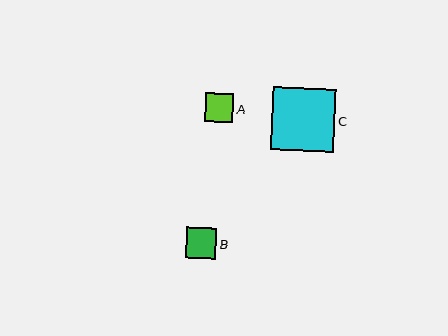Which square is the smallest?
Square A is the smallest with a size of approximately 28 pixels.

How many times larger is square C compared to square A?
Square C is approximately 2.2 times the size of square A.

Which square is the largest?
Square C is the largest with a size of approximately 63 pixels.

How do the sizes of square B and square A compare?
Square B and square A are approximately the same size.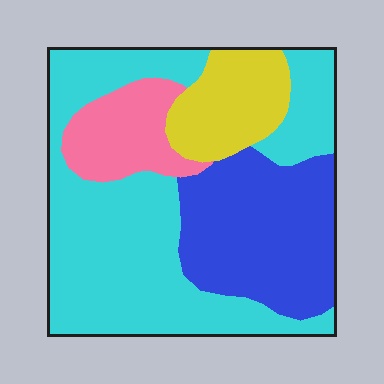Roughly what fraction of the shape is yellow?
Yellow takes up about one eighth (1/8) of the shape.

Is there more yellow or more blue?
Blue.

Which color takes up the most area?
Cyan, at roughly 50%.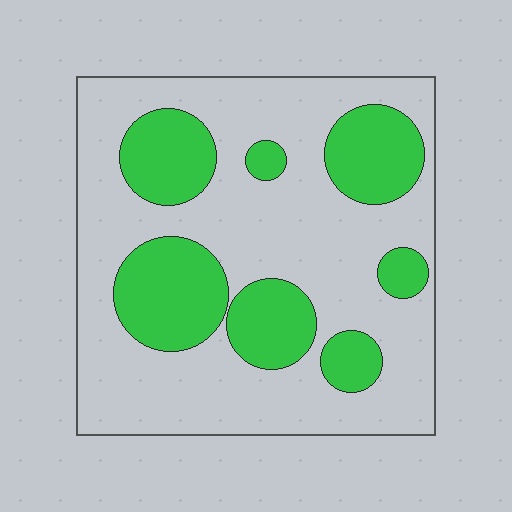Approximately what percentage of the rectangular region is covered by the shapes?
Approximately 30%.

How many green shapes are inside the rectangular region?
7.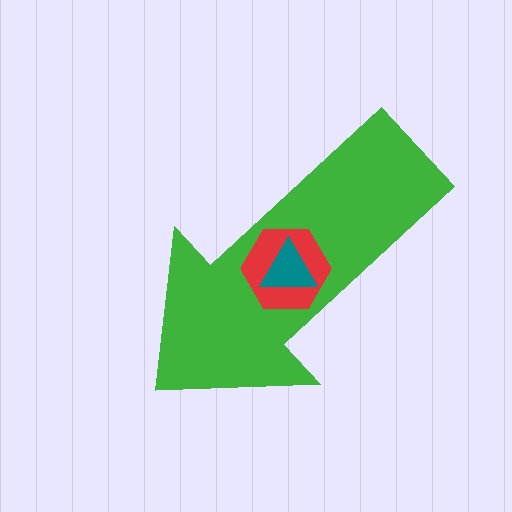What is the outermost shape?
The green arrow.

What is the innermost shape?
The teal triangle.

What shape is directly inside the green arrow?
The red hexagon.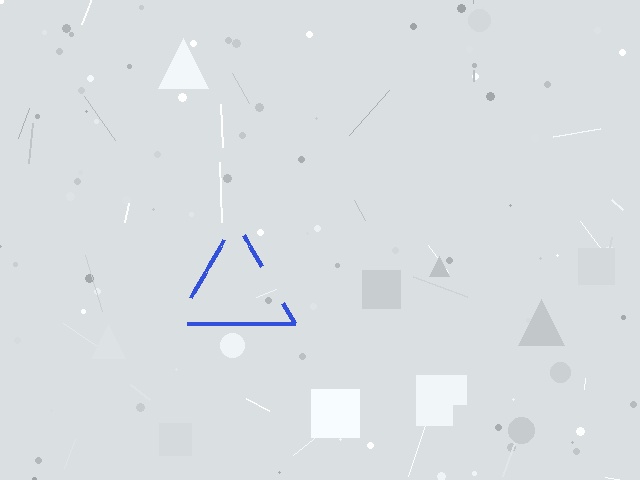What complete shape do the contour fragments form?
The contour fragments form a triangle.